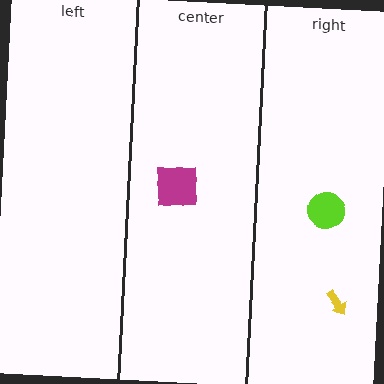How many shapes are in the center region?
1.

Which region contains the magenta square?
The center region.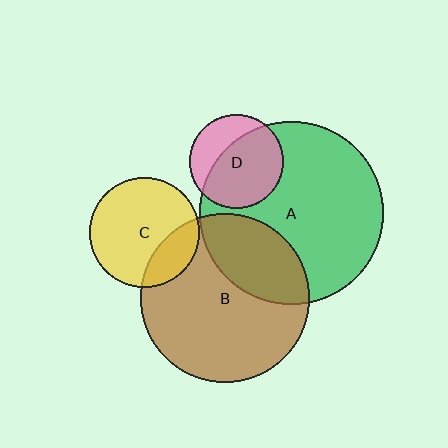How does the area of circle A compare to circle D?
Approximately 3.8 times.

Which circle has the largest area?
Circle A (green).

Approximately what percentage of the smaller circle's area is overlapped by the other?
Approximately 30%.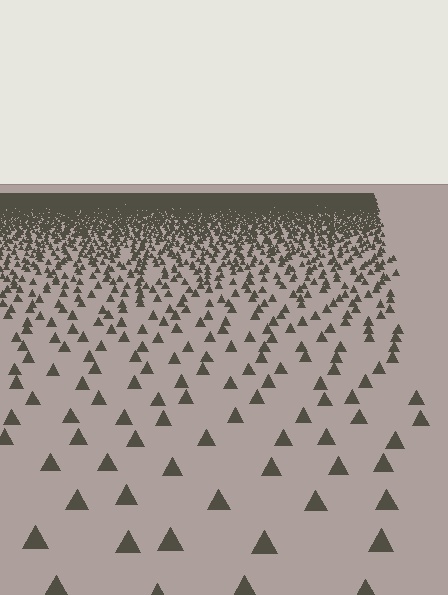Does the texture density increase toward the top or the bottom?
Density increases toward the top.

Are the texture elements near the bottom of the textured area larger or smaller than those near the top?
Larger. Near the bottom, elements are closer to the viewer and appear at a bigger on-screen size.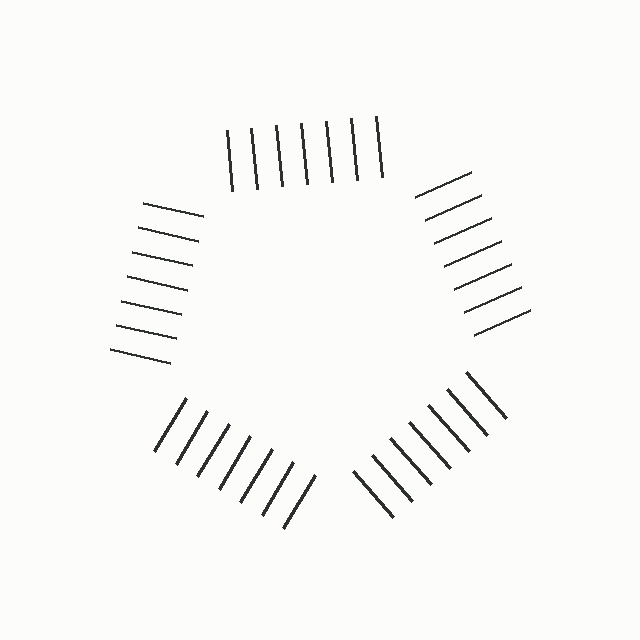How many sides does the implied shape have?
5 sides — the line-ends trace a pentagon.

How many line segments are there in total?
35 — 7 along each of the 5 edges.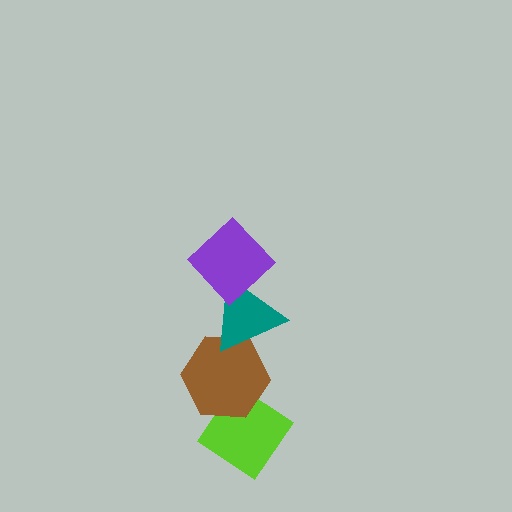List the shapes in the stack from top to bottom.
From top to bottom: the purple diamond, the teal triangle, the brown hexagon, the lime diamond.